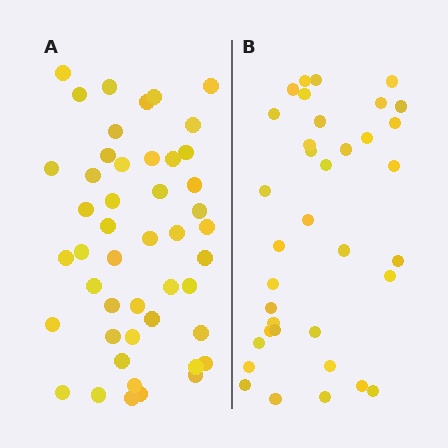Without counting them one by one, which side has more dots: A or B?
Region A (the left region) has more dots.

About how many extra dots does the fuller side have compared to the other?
Region A has roughly 12 or so more dots than region B.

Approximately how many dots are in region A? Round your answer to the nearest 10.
About 50 dots. (The exact count is 47, which rounds to 50.)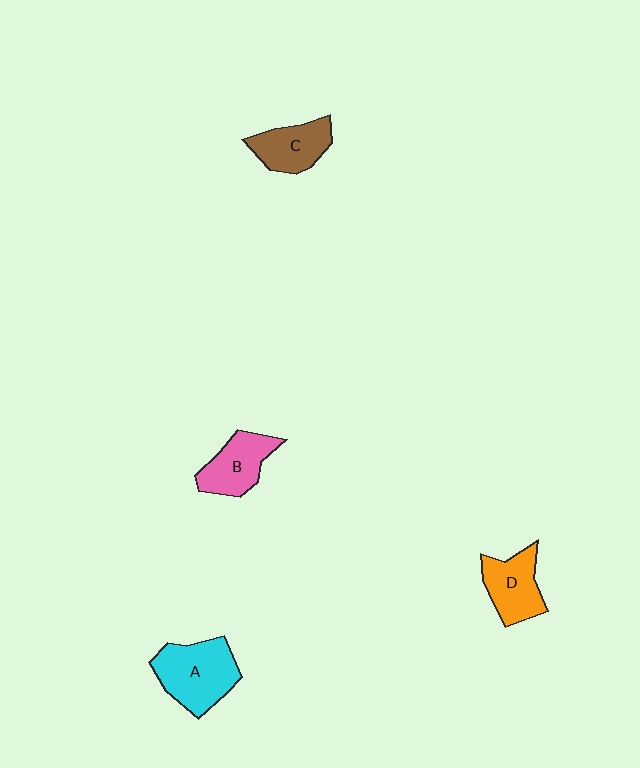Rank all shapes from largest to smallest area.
From largest to smallest: A (cyan), D (orange), B (pink), C (brown).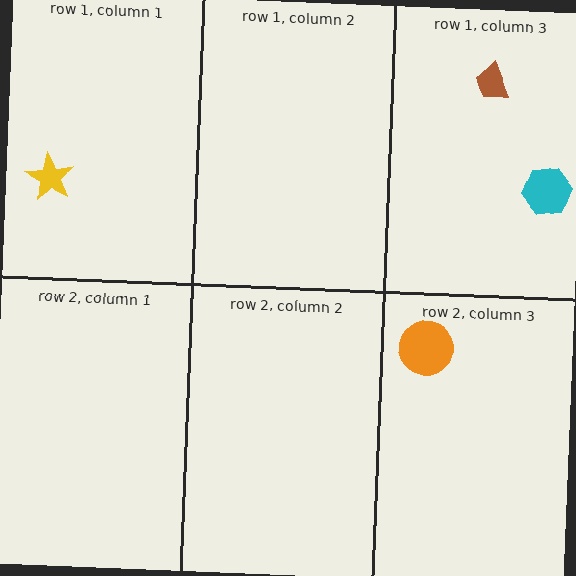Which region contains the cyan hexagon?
The row 1, column 3 region.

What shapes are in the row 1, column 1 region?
The yellow star.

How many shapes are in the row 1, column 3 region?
2.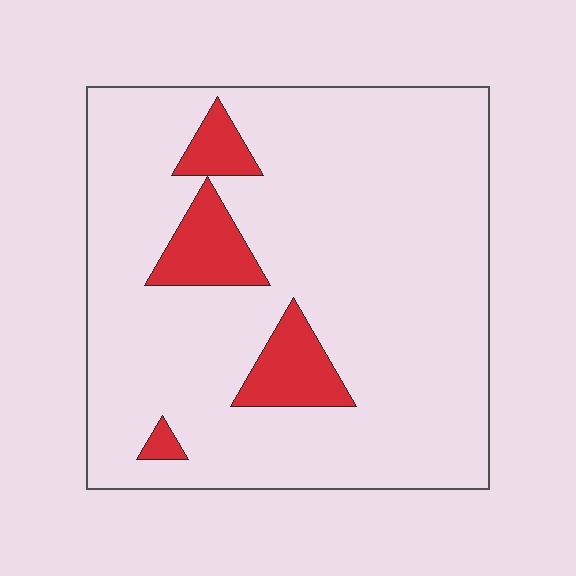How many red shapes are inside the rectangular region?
4.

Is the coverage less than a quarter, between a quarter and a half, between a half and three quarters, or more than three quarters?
Less than a quarter.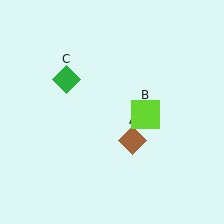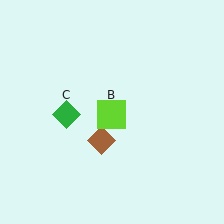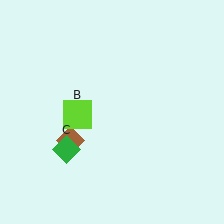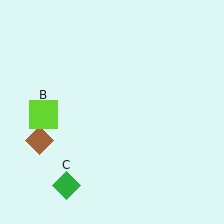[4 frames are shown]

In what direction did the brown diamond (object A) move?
The brown diamond (object A) moved left.